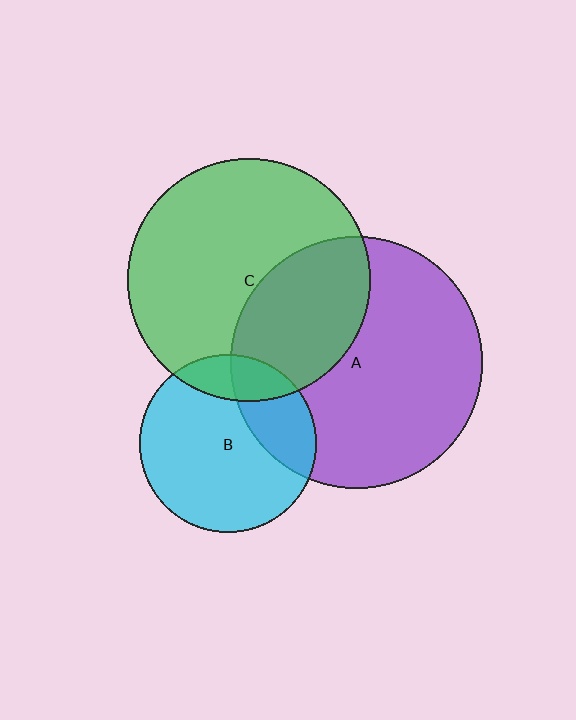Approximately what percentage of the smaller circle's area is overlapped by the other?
Approximately 15%.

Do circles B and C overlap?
Yes.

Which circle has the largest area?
Circle A (purple).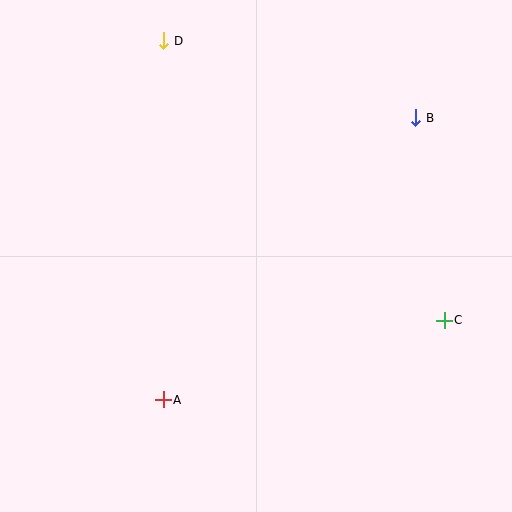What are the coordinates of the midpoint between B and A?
The midpoint between B and A is at (290, 259).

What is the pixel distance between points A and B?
The distance between A and B is 379 pixels.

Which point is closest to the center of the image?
Point A at (163, 400) is closest to the center.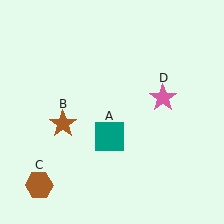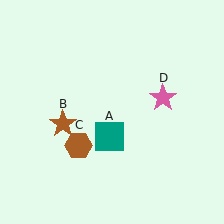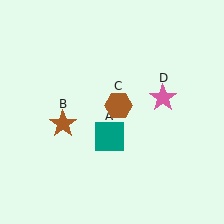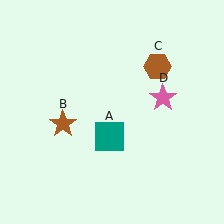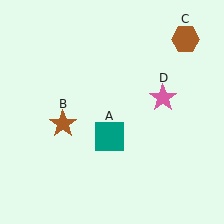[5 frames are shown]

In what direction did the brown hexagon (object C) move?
The brown hexagon (object C) moved up and to the right.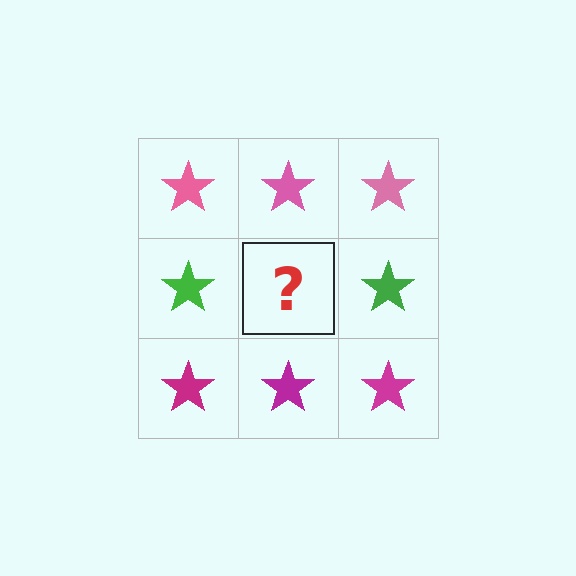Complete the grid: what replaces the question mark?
The question mark should be replaced with a green star.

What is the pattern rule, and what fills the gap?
The rule is that each row has a consistent color. The gap should be filled with a green star.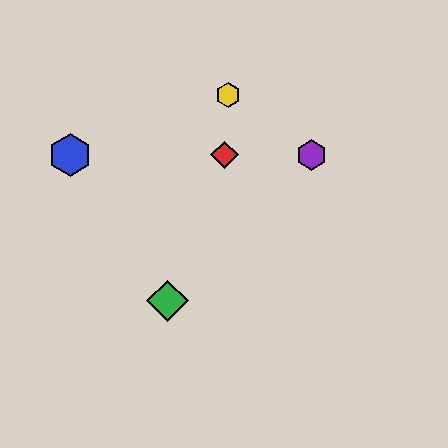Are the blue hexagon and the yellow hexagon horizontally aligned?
No, the blue hexagon is at y≈155 and the yellow hexagon is at y≈95.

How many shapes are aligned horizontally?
3 shapes (the red diamond, the blue hexagon, the purple hexagon) are aligned horizontally.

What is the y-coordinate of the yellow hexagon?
The yellow hexagon is at y≈95.